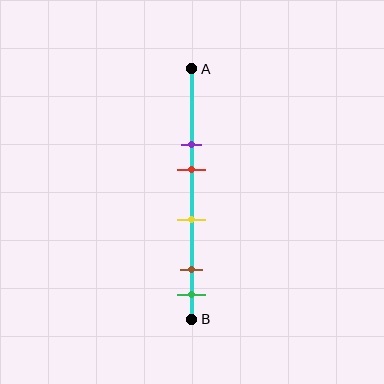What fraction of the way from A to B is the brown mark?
The brown mark is approximately 80% (0.8) of the way from A to B.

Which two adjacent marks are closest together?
The brown and green marks are the closest adjacent pair.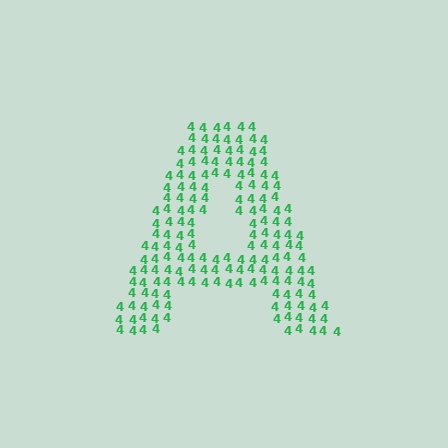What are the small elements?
The small elements are digit 4's.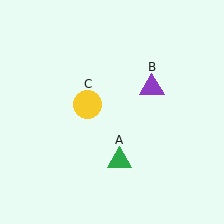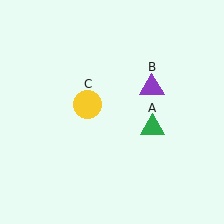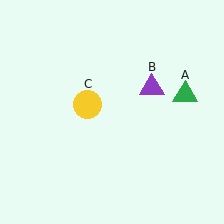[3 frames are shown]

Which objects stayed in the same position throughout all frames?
Purple triangle (object B) and yellow circle (object C) remained stationary.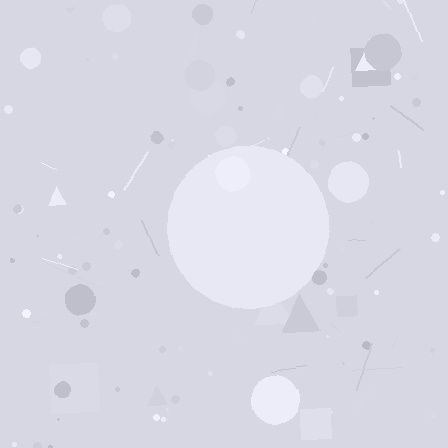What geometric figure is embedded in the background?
A circle is embedded in the background.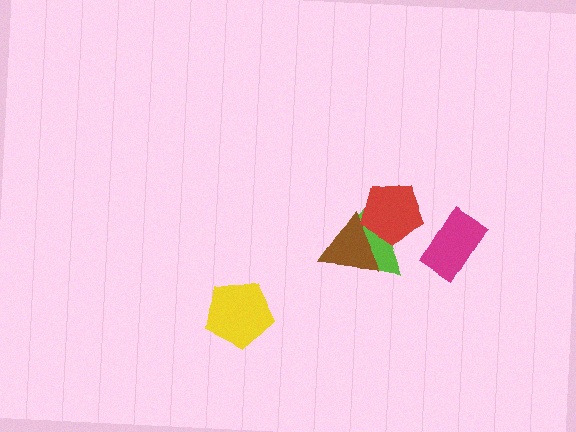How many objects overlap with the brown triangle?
2 objects overlap with the brown triangle.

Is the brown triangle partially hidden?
Yes, it is partially covered by another shape.